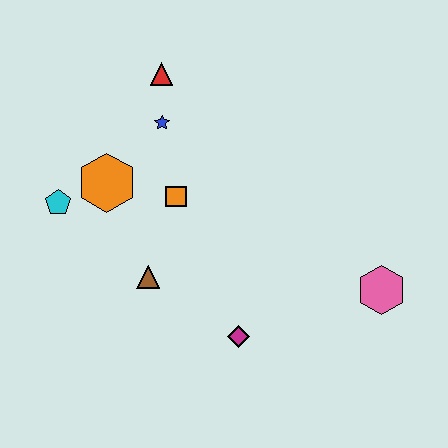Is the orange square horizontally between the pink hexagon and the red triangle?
Yes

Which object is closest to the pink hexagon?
The magenta diamond is closest to the pink hexagon.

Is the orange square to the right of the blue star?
Yes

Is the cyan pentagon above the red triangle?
No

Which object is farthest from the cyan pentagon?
The pink hexagon is farthest from the cyan pentagon.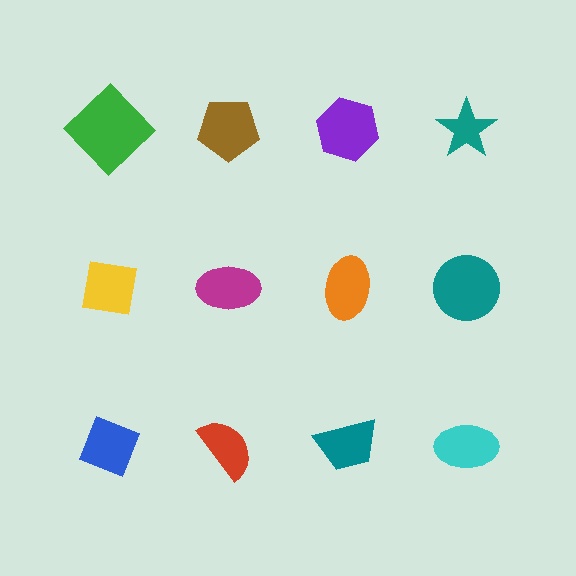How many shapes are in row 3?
4 shapes.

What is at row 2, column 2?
A magenta ellipse.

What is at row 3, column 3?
A teal trapezoid.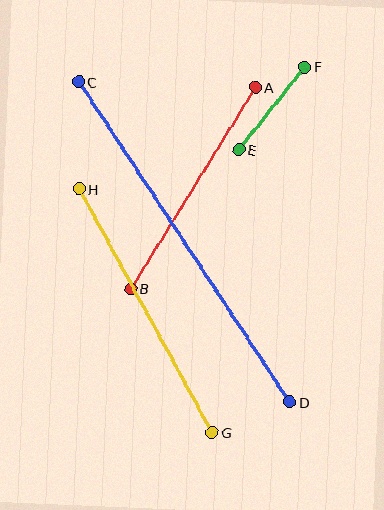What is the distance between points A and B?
The distance is approximately 237 pixels.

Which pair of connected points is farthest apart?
Points C and D are farthest apart.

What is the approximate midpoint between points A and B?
The midpoint is at approximately (193, 188) pixels.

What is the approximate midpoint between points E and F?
The midpoint is at approximately (272, 108) pixels.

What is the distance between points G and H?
The distance is approximately 278 pixels.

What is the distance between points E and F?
The distance is approximately 106 pixels.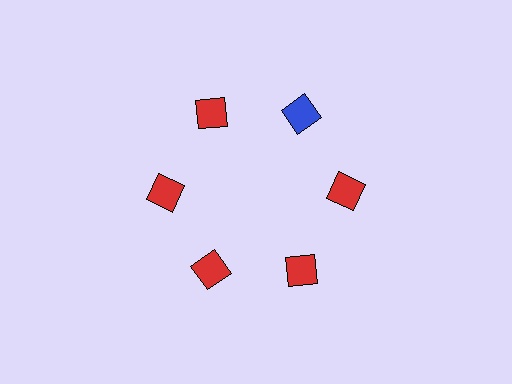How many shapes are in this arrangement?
There are 6 shapes arranged in a ring pattern.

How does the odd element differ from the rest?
It has a different color: blue instead of red.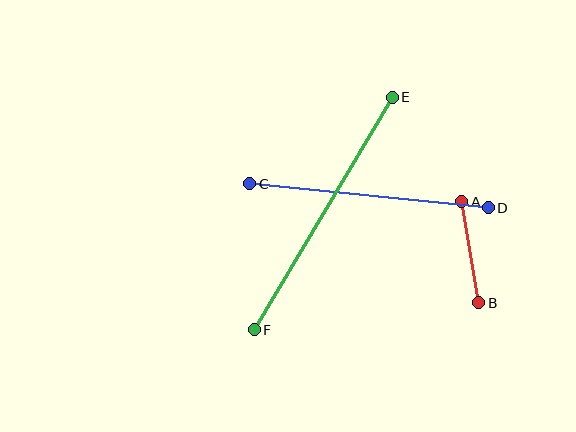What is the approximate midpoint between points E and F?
The midpoint is at approximately (323, 213) pixels.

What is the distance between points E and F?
The distance is approximately 271 pixels.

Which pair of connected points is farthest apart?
Points E and F are farthest apart.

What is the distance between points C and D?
The distance is approximately 240 pixels.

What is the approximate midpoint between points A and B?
The midpoint is at approximately (470, 252) pixels.